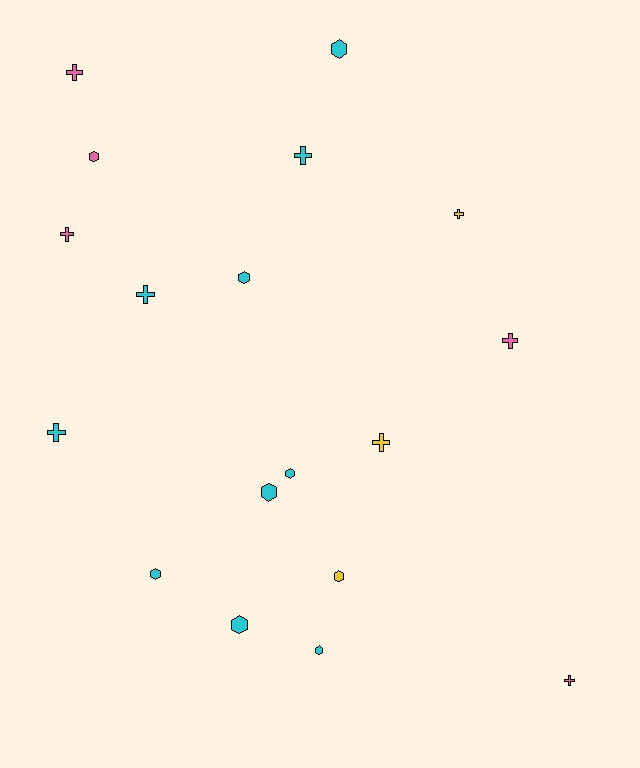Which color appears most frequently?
Cyan, with 10 objects.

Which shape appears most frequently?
Hexagon, with 9 objects.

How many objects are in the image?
There are 18 objects.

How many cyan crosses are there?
There are 3 cyan crosses.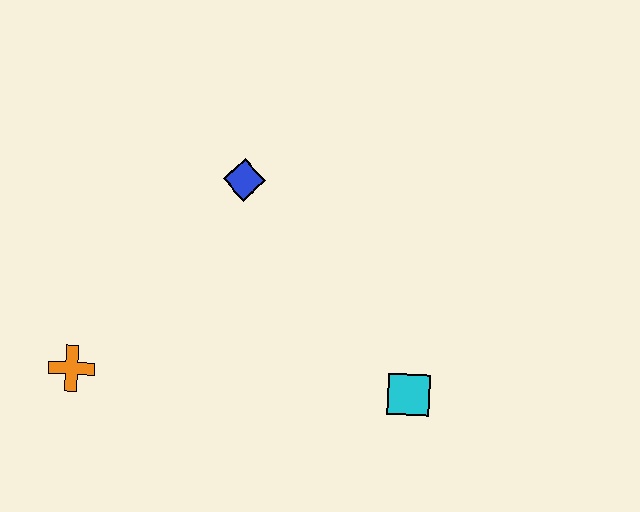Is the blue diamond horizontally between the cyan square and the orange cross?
Yes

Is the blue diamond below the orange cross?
No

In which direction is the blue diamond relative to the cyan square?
The blue diamond is above the cyan square.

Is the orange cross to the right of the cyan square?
No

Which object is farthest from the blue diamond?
The cyan square is farthest from the blue diamond.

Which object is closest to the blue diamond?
The orange cross is closest to the blue diamond.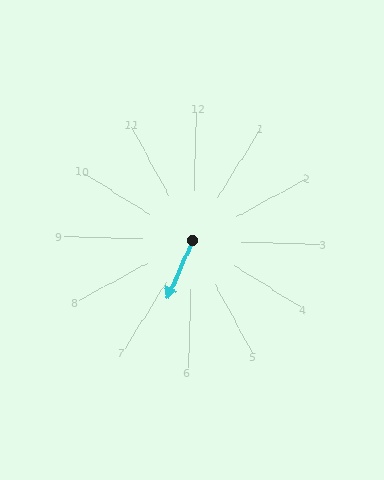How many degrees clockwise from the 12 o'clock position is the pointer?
Approximately 202 degrees.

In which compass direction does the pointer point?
South.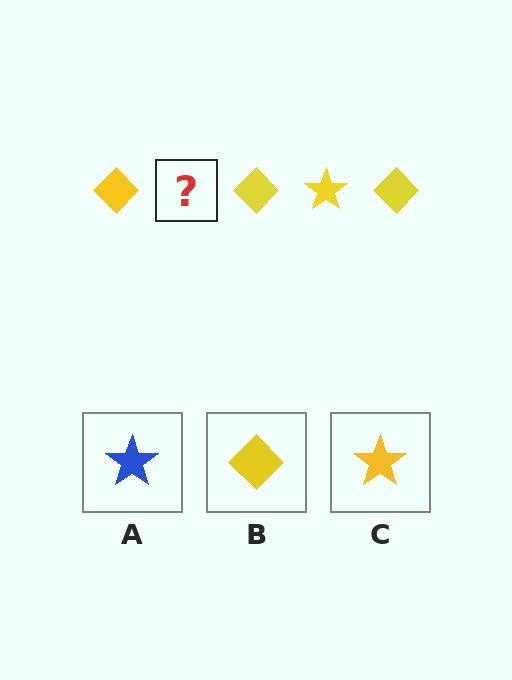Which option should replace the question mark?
Option C.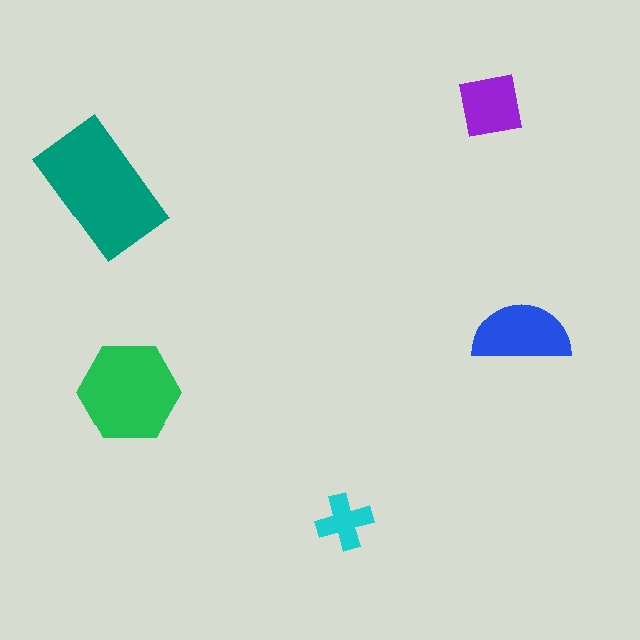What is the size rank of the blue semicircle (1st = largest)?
3rd.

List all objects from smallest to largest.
The cyan cross, the purple square, the blue semicircle, the green hexagon, the teal rectangle.